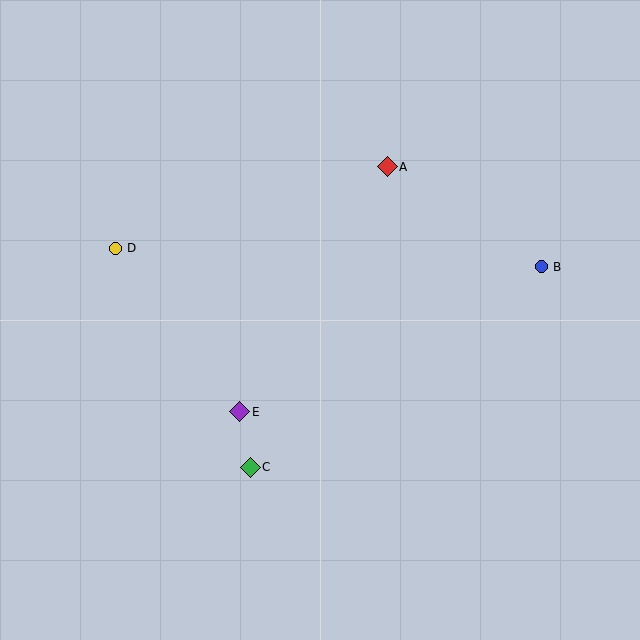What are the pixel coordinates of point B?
Point B is at (541, 267).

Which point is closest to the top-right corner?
Point B is closest to the top-right corner.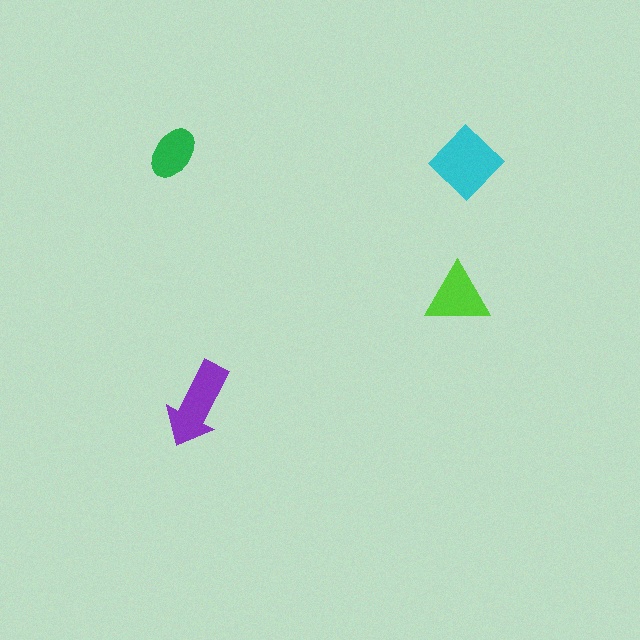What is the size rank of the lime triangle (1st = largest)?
3rd.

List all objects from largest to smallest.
The cyan diamond, the purple arrow, the lime triangle, the green ellipse.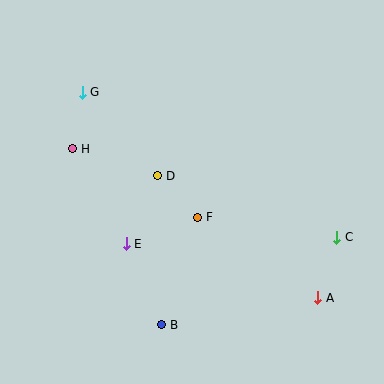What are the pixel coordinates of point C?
Point C is at (337, 237).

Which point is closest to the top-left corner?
Point G is closest to the top-left corner.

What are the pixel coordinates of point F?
Point F is at (198, 217).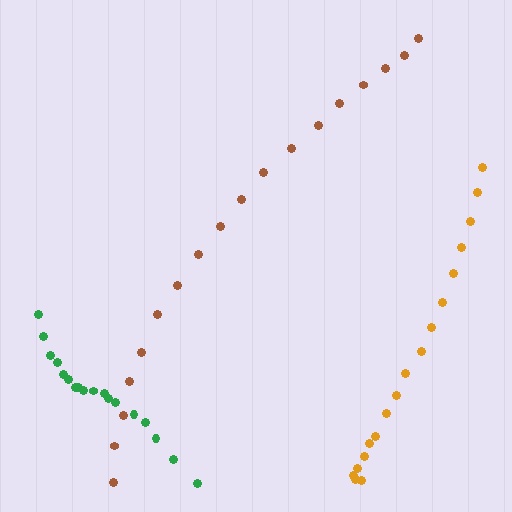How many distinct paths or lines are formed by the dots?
There are 3 distinct paths.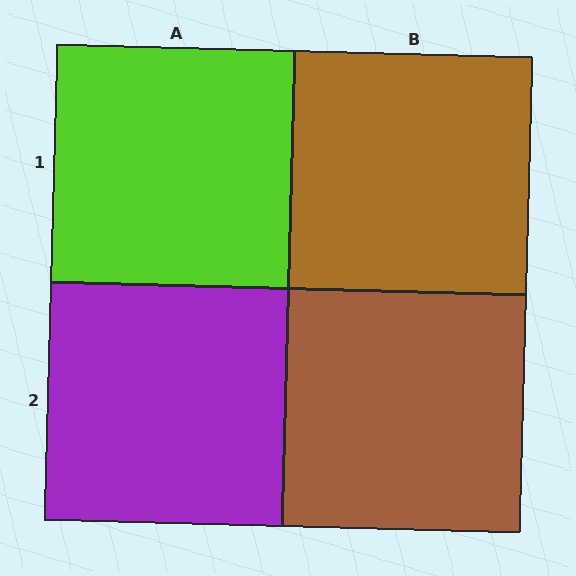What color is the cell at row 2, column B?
Brown.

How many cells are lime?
1 cell is lime.